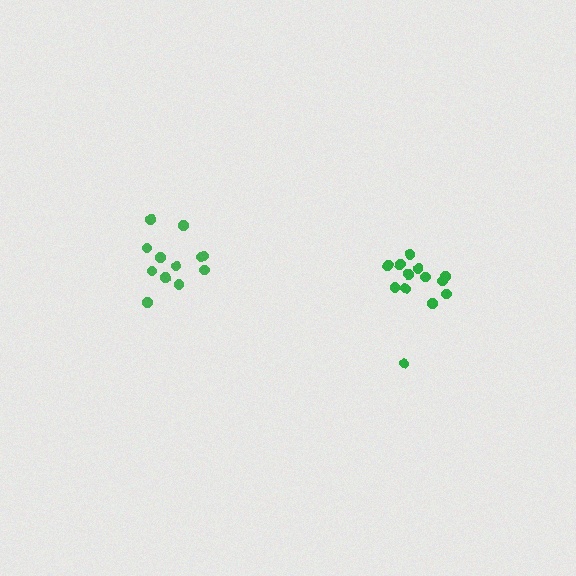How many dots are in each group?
Group 1: 12 dots, Group 2: 13 dots (25 total).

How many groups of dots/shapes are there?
There are 2 groups.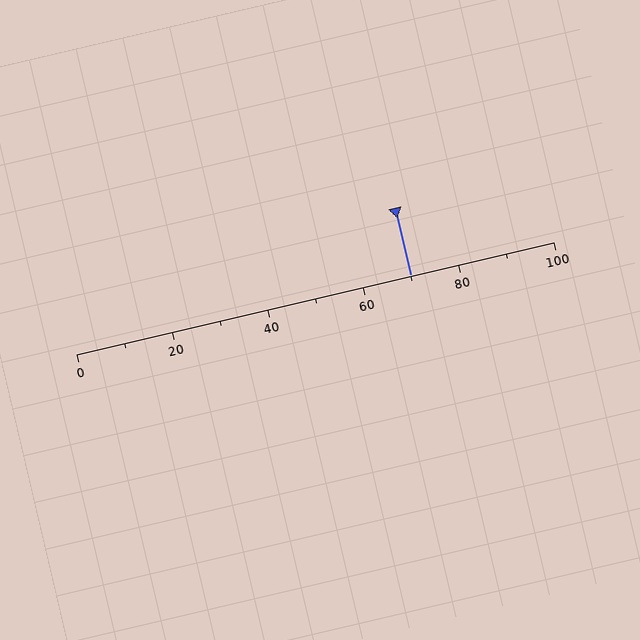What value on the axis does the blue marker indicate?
The marker indicates approximately 70.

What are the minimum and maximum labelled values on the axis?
The axis runs from 0 to 100.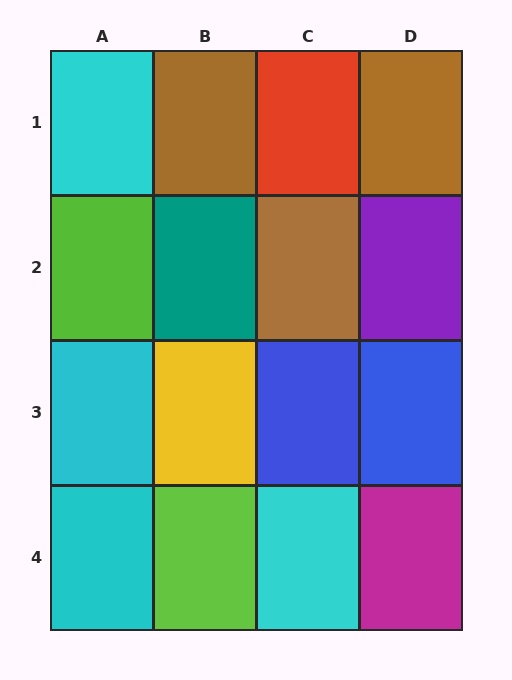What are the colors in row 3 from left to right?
Cyan, yellow, blue, blue.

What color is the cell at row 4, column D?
Magenta.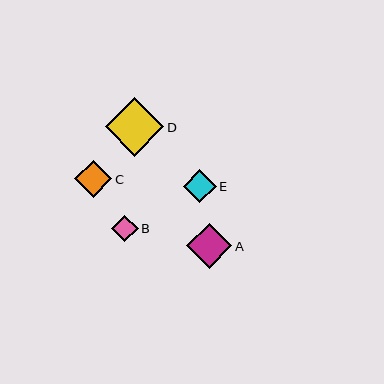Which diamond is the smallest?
Diamond B is the smallest with a size of approximately 27 pixels.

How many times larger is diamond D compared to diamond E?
Diamond D is approximately 1.8 times the size of diamond E.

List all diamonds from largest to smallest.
From largest to smallest: D, A, C, E, B.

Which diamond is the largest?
Diamond D is the largest with a size of approximately 58 pixels.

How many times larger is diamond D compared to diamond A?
Diamond D is approximately 1.3 times the size of diamond A.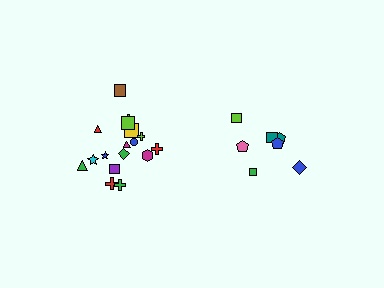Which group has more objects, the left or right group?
The left group.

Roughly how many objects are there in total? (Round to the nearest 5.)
Roughly 25 objects in total.